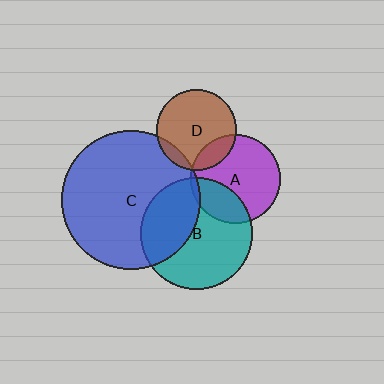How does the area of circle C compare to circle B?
Approximately 1.5 times.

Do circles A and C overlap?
Yes.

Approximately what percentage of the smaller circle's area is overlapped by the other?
Approximately 5%.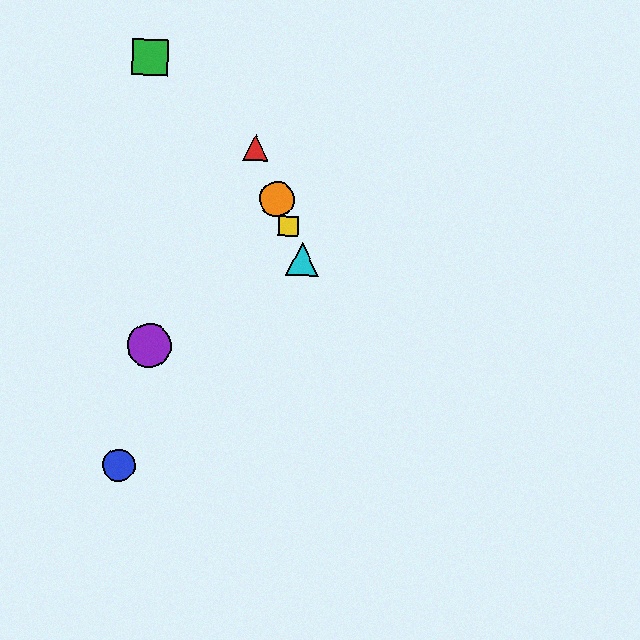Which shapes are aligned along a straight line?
The red triangle, the yellow square, the orange circle, the cyan triangle are aligned along a straight line.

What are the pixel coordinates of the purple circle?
The purple circle is at (149, 346).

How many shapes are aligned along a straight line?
4 shapes (the red triangle, the yellow square, the orange circle, the cyan triangle) are aligned along a straight line.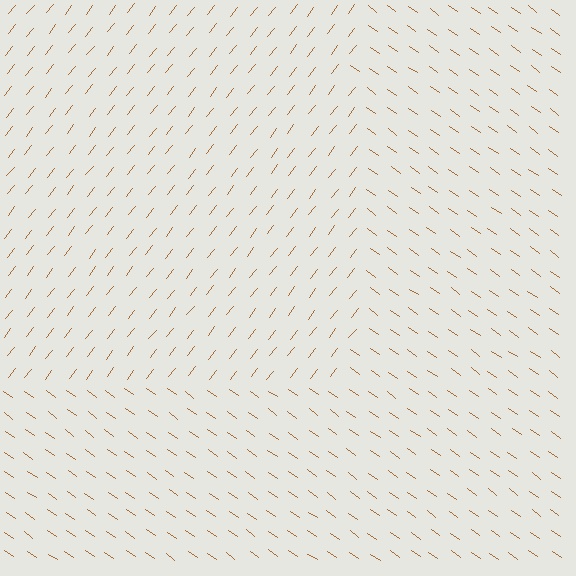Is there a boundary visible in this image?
Yes, there is a texture boundary formed by a change in line orientation.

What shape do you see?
I see a rectangle.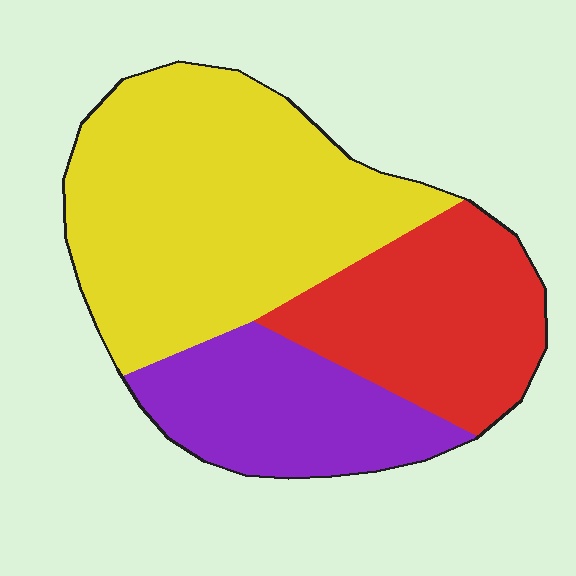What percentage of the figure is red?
Red takes up between a quarter and a half of the figure.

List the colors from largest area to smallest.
From largest to smallest: yellow, red, purple.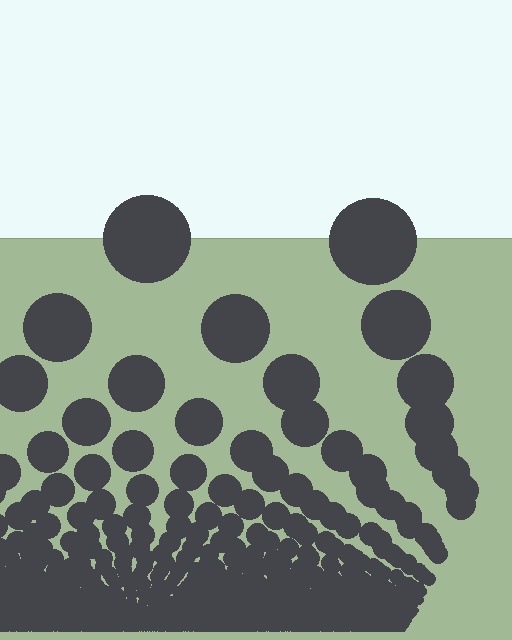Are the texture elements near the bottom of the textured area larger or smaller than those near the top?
Smaller. The gradient is inverted — elements near the bottom are smaller and denser.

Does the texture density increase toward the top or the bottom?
Density increases toward the bottom.